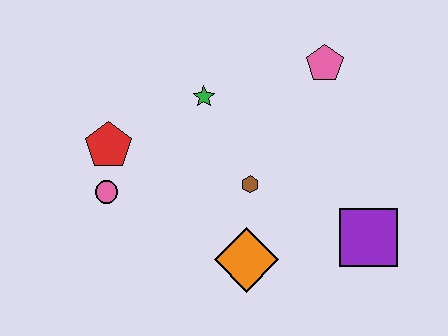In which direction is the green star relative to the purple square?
The green star is to the left of the purple square.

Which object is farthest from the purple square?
The red pentagon is farthest from the purple square.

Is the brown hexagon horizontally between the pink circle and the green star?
No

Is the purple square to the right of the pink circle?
Yes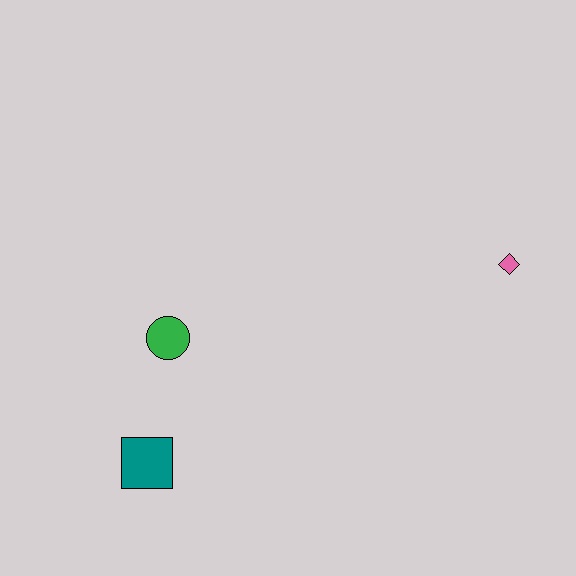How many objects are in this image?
There are 3 objects.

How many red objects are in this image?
There are no red objects.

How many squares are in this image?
There is 1 square.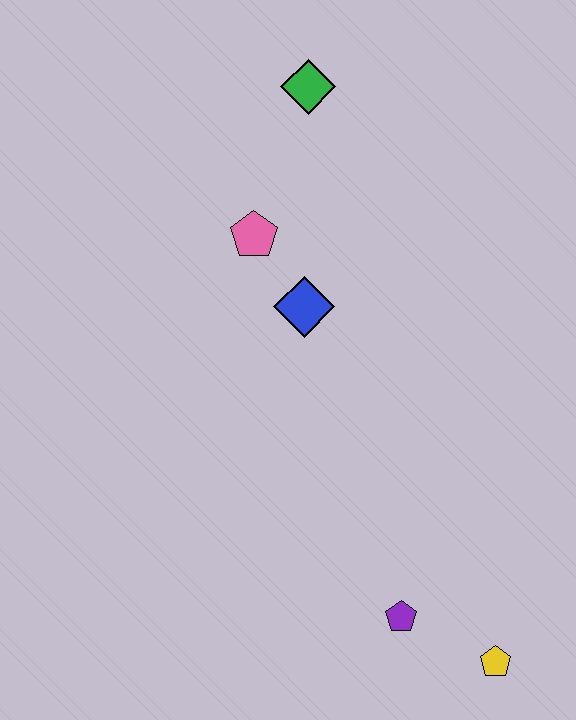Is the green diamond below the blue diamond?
No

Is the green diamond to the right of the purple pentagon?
No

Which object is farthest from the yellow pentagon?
The green diamond is farthest from the yellow pentagon.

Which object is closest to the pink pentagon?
The blue diamond is closest to the pink pentagon.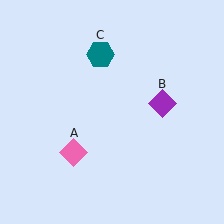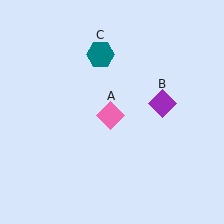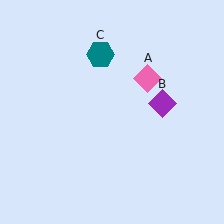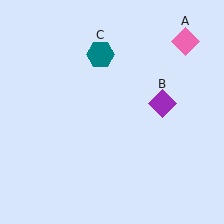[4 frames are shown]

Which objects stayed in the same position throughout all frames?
Purple diamond (object B) and teal hexagon (object C) remained stationary.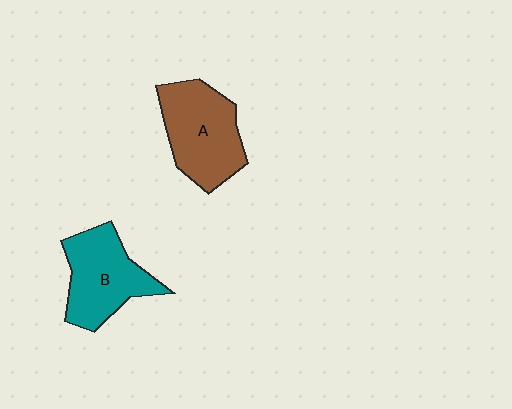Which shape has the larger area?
Shape A (brown).